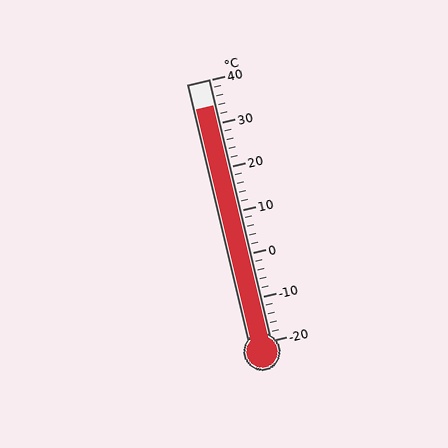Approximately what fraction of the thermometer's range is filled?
The thermometer is filled to approximately 90% of its range.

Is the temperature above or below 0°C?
The temperature is above 0°C.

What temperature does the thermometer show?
The thermometer shows approximately 34°C.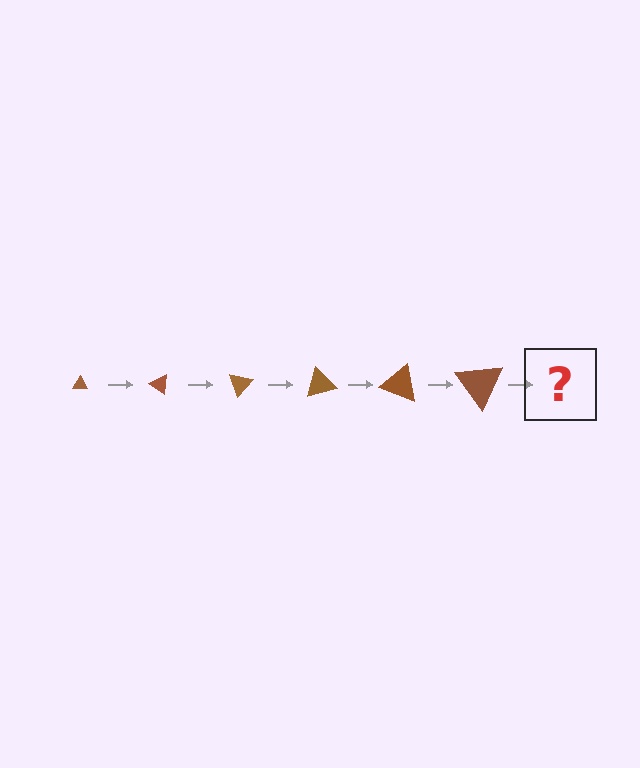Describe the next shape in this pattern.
It should be a triangle, larger than the previous one and rotated 210 degrees from the start.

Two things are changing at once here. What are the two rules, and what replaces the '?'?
The two rules are that the triangle grows larger each step and it rotates 35 degrees each step. The '?' should be a triangle, larger than the previous one and rotated 210 degrees from the start.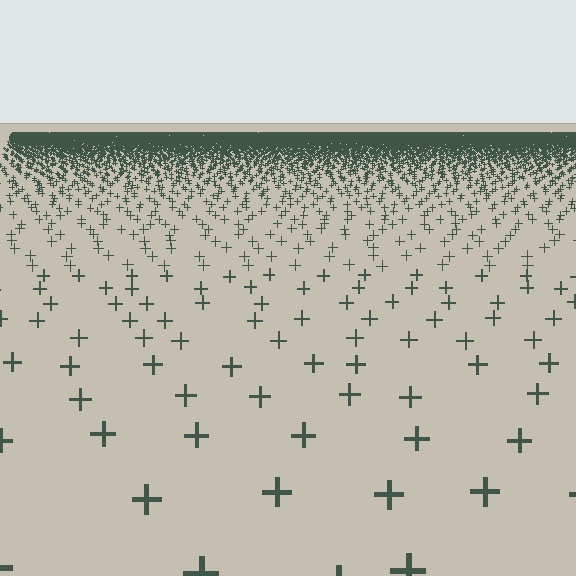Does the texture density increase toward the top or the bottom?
Density increases toward the top.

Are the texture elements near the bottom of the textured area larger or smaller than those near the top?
Larger. Near the bottom, elements are closer to the viewer and appear at a bigger on-screen size.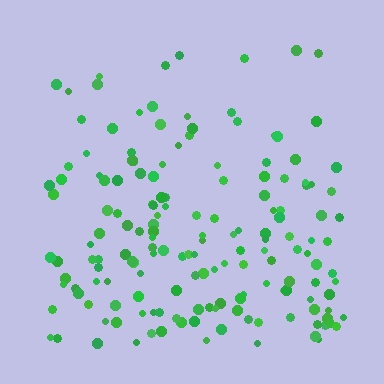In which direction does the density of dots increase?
From top to bottom, with the bottom side densest.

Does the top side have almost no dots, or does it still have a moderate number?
Still a moderate number, just noticeably fewer than the bottom.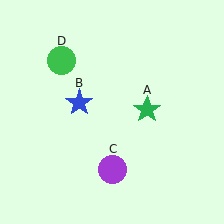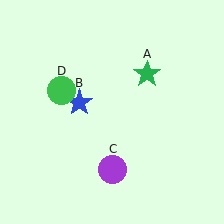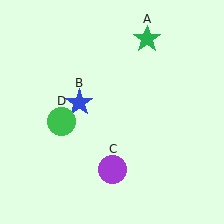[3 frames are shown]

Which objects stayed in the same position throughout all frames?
Blue star (object B) and purple circle (object C) remained stationary.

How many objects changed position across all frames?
2 objects changed position: green star (object A), green circle (object D).